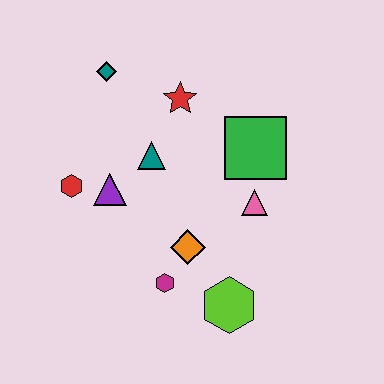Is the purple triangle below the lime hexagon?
No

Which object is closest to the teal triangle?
The purple triangle is closest to the teal triangle.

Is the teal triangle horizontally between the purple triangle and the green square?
Yes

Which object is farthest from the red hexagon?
The lime hexagon is farthest from the red hexagon.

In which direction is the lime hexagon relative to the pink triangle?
The lime hexagon is below the pink triangle.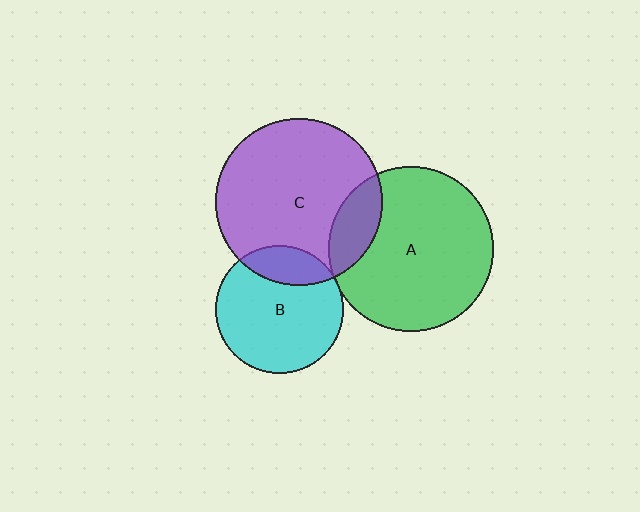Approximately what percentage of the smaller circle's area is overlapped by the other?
Approximately 5%.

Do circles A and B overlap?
Yes.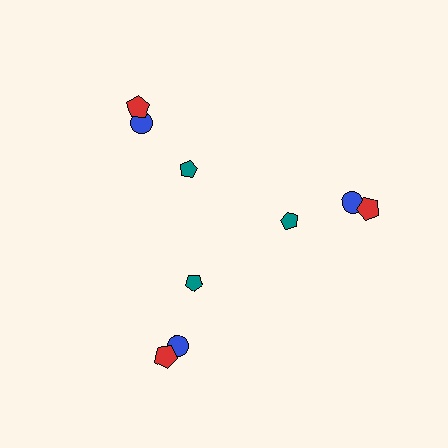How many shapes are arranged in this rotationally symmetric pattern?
There are 9 shapes, arranged in 3 groups of 3.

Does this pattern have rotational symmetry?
Yes, this pattern has 3-fold rotational symmetry. It looks the same after rotating 120 degrees around the center.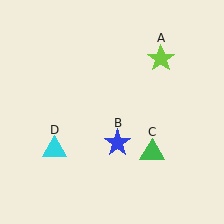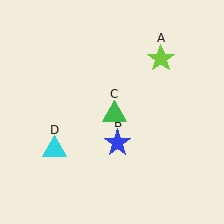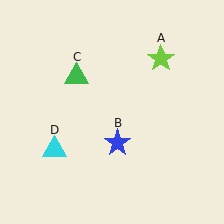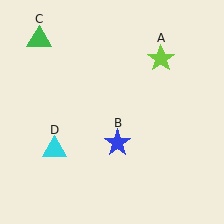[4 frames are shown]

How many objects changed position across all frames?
1 object changed position: green triangle (object C).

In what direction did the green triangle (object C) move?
The green triangle (object C) moved up and to the left.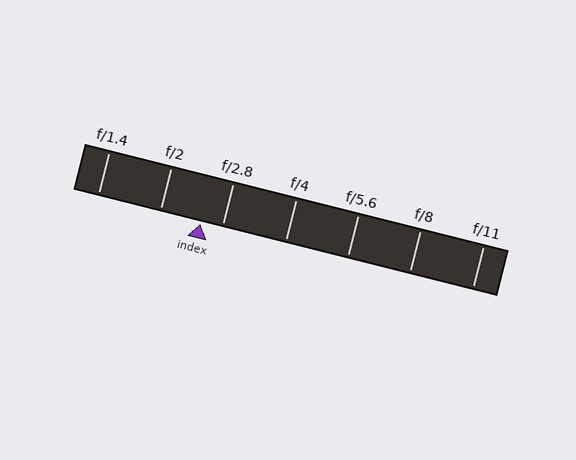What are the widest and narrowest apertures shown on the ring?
The widest aperture shown is f/1.4 and the narrowest is f/11.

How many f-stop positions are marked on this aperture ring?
There are 7 f-stop positions marked.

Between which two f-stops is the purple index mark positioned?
The index mark is between f/2 and f/2.8.